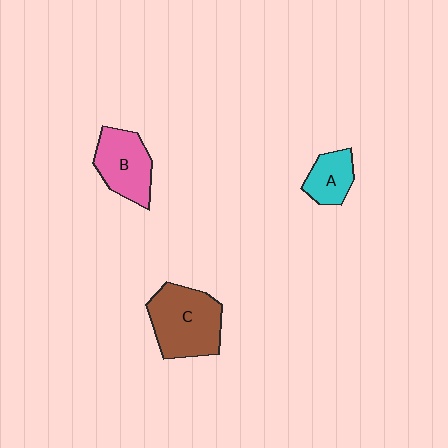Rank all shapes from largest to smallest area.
From largest to smallest: C (brown), B (pink), A (cyan).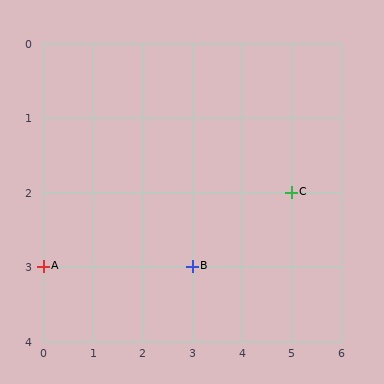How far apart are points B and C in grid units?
Points B and C are 2 columns and 1 row apart (about 2.2 grid units diagonally).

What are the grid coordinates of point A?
Point A is at grid coordinates (0, 3).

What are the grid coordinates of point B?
Point B is at grid coordinates (3, 3).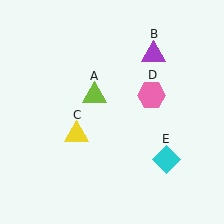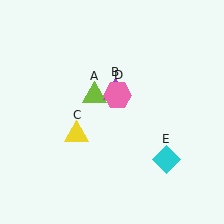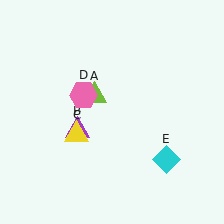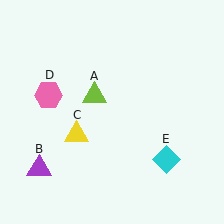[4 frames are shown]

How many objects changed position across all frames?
2 objects changed position: purple triangle (object B), pink hexagon (object D).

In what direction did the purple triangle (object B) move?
The purple triangle (object B) moved down and to the left.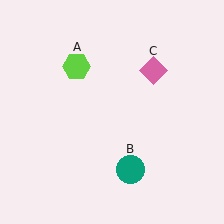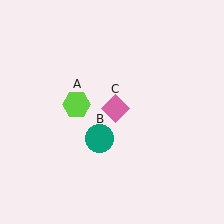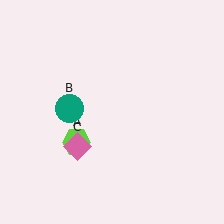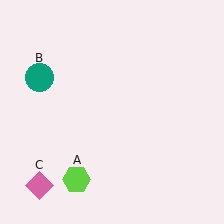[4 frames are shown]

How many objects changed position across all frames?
3 objects changed position: lime hexagon (object A), teal circle (object B), pink diamond (object C).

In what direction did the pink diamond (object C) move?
The pink diamond (object C) moved down and to the left.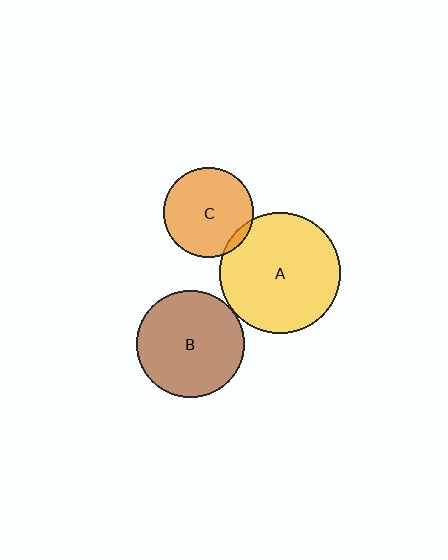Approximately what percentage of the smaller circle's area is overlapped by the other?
Approximately 5%.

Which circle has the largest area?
Circle A (yellow).